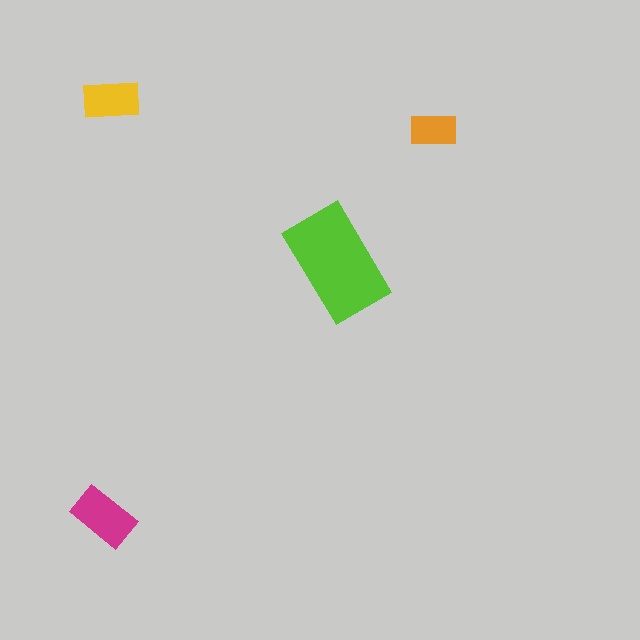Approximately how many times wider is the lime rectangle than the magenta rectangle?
About 2 times wider.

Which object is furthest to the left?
The magenta rectangle is leftmost.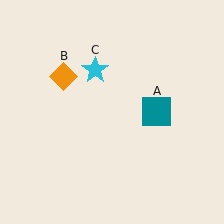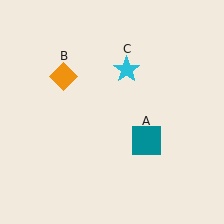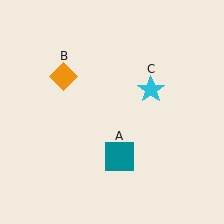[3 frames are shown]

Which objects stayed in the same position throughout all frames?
Orange diamond (object B) remained stationary.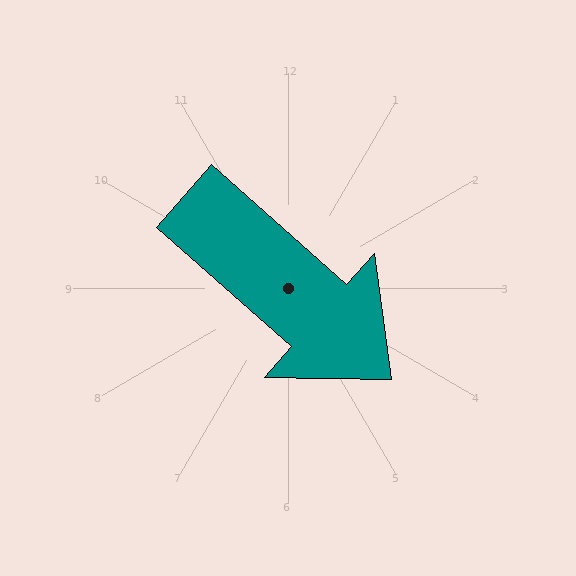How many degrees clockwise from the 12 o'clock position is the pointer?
Approximately 131 degrees.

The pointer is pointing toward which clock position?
Roughly 4 o'clock.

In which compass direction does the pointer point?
Southeast.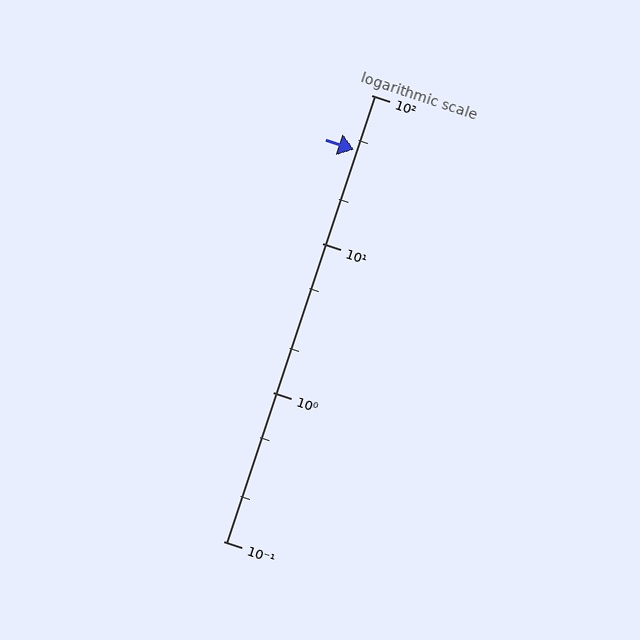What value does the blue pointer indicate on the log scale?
The pointer indicates approximately 43.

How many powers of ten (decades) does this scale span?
The scale spans 3 decades, from 0.1 to 100.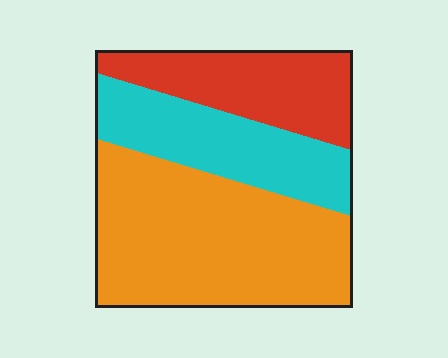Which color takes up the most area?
Orange, at roughly 50%.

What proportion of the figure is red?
Red takes up about one quarter (1/4) of the figure.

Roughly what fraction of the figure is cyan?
Cyan takes up about one quarter (1/4) of the figure.